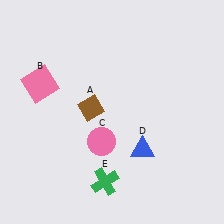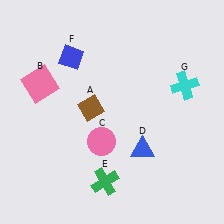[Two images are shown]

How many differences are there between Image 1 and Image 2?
There are 2 differences between the two images.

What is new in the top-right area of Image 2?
A cyan cross (G) was added in the top-right area of Image 2.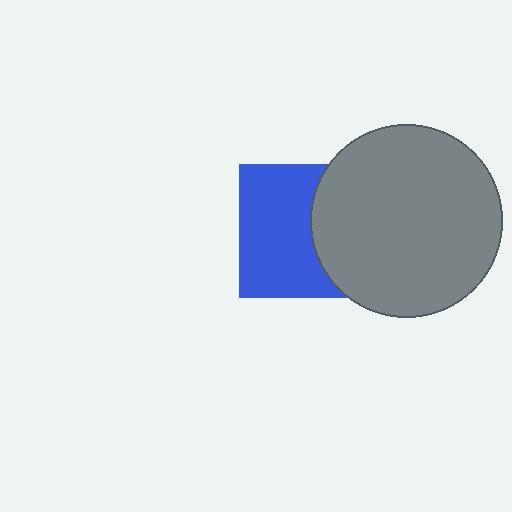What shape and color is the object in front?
The object in front is a gray circle.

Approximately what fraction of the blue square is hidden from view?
Roughly 41% of the blue square is hidden behind the gray circle.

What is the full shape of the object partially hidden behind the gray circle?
The partially hidden object is a blue square.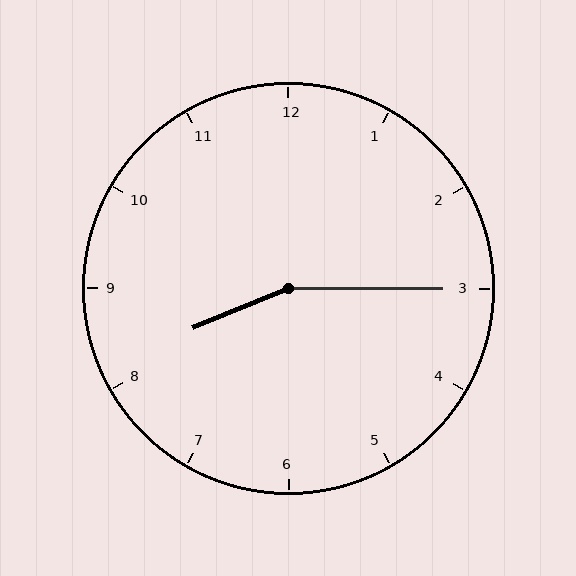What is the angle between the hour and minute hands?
Approximately 158 degrees.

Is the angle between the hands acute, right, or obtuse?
It is obtuse.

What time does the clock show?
8:15.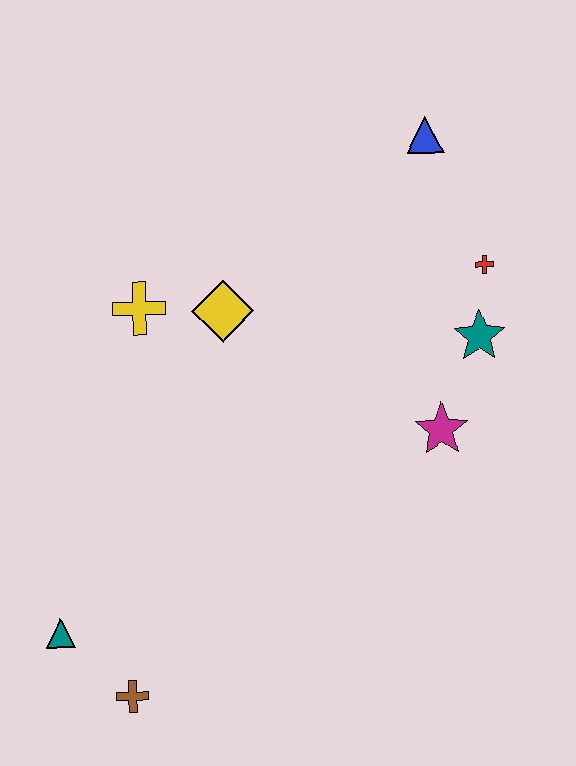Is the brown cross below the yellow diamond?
Yes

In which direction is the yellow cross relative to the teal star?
The yellow cross is to the left of the teal star.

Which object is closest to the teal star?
The red cross is closest to the teal star.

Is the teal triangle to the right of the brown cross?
No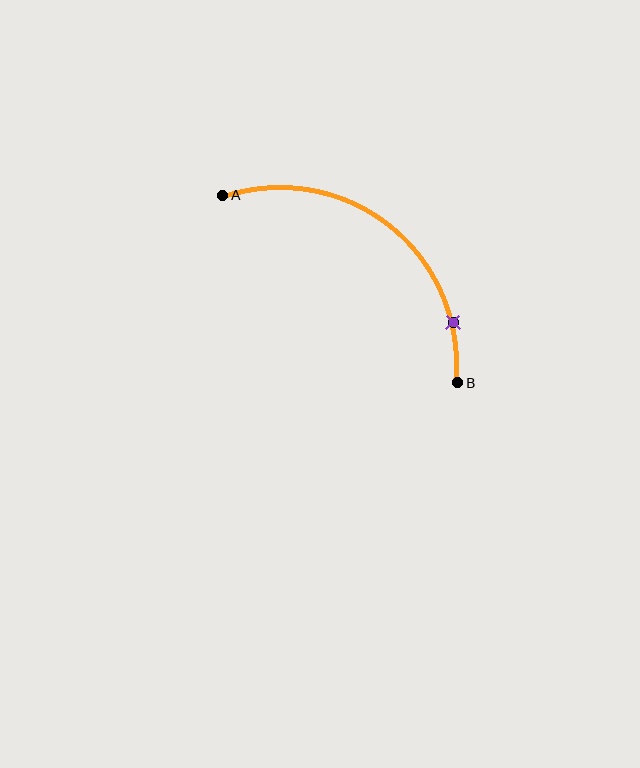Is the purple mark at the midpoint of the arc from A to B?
No. The purple mark lies on the arc but is closer to endpoint B. The arc midpoint would be at the point on the curve equidistant along the arc from both A and B.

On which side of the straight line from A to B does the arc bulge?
The arc bulges above and to the right of the straight line connecting A and B.